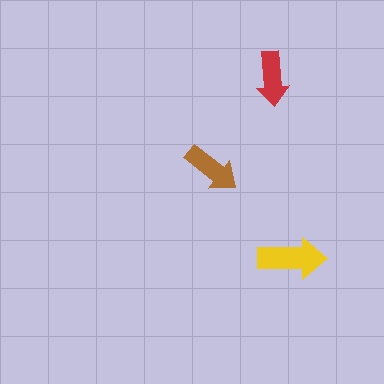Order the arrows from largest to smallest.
the yellow one, the brown one, the red one.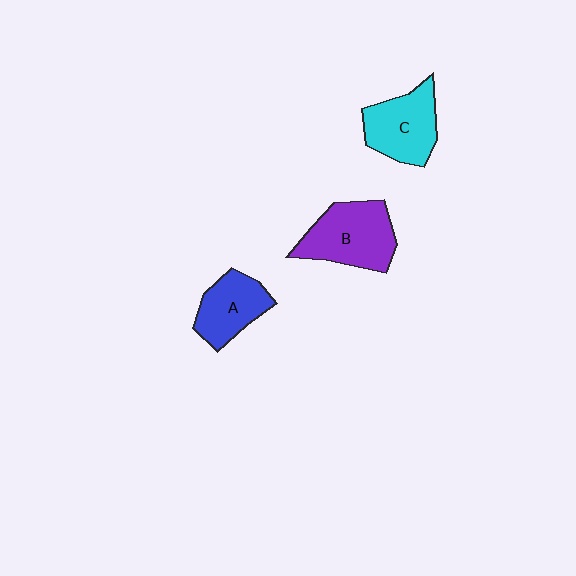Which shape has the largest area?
Shape B (purple).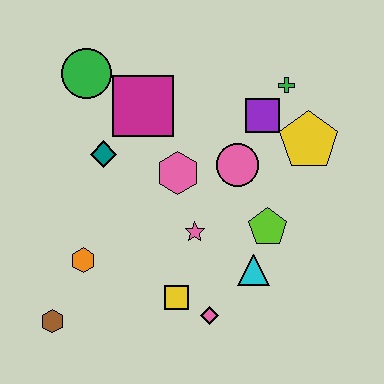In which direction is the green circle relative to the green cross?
The green circle is to the left of the green cross.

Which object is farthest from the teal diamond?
The yellow pentagon is farthest from the teal diamond.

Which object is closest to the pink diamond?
The yellow square is closest to the pink diamond.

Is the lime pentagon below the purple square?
Yes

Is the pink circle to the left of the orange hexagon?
No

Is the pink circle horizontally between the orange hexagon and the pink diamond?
No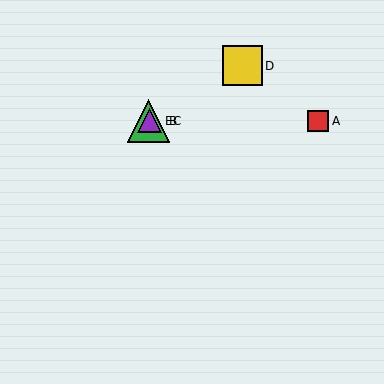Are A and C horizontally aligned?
Yes, both are at y≈121.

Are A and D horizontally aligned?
No, A is at y≈121 and D is at y≈66.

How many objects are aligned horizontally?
4 objects (A, B, C, E) are aligned horizontally.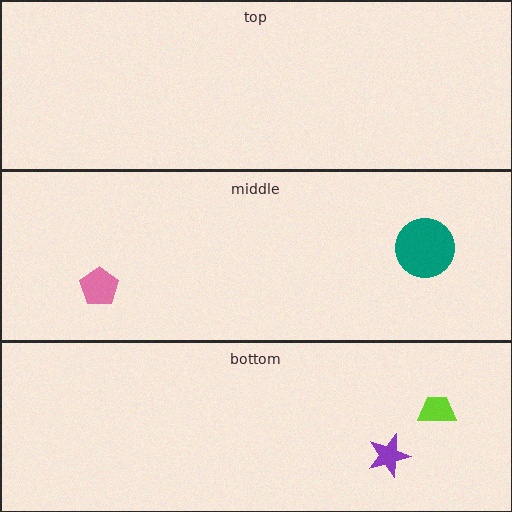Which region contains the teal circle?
The middle region.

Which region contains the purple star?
The bottom region.